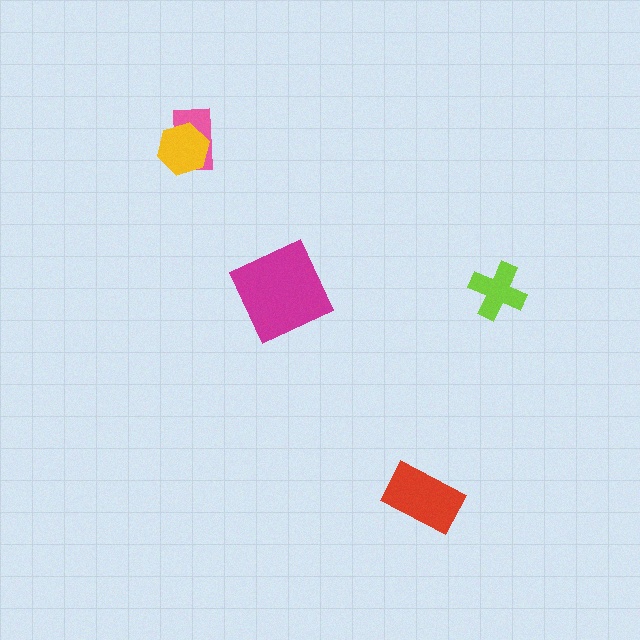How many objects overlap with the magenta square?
0 objects overlap with the magenta square.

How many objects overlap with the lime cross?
0 objects overlap with the lime cross.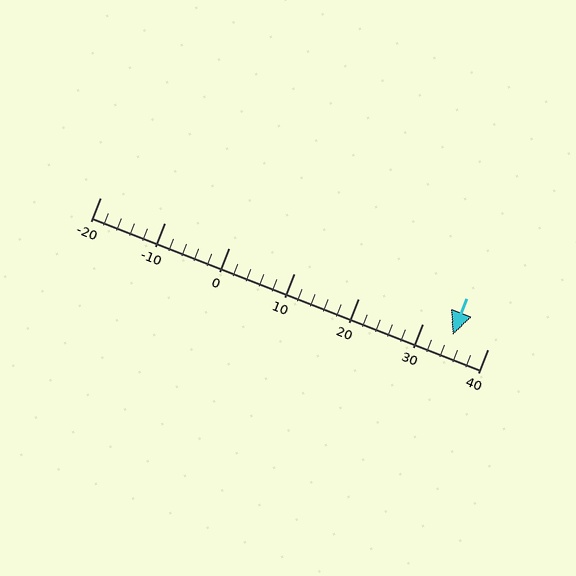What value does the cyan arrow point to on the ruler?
The cyan arrow points to approximately 35.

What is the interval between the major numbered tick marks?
The major tick marks are spaced 10 units apart.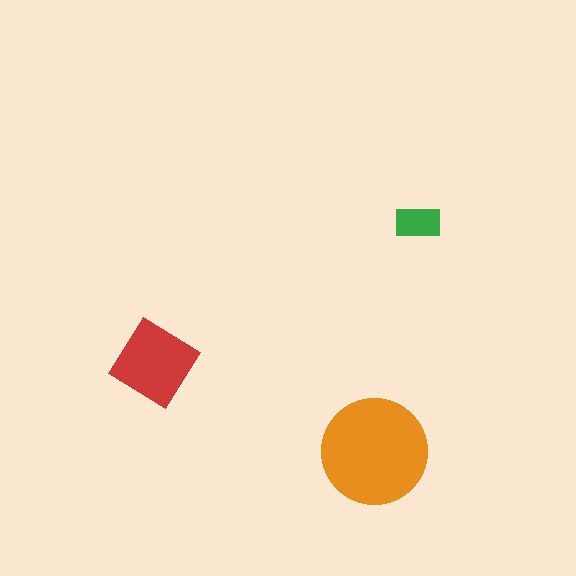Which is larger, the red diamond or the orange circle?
The orange circle.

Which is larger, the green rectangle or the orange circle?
The orange circle.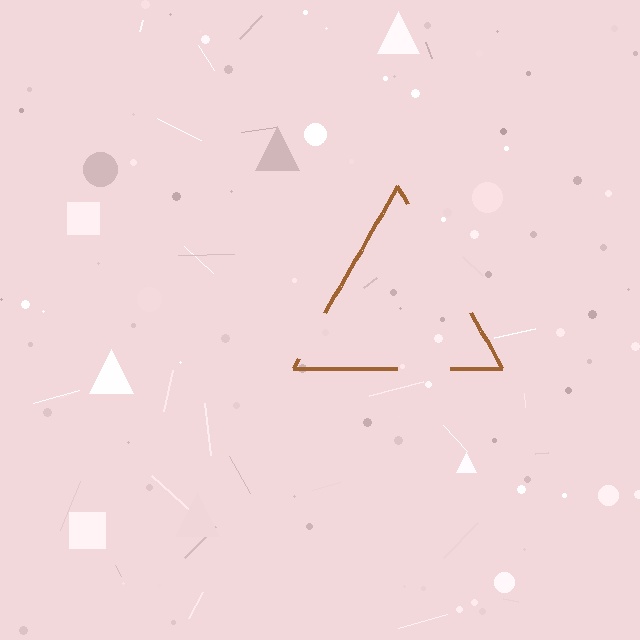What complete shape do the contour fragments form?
The contour fragments form a triangle.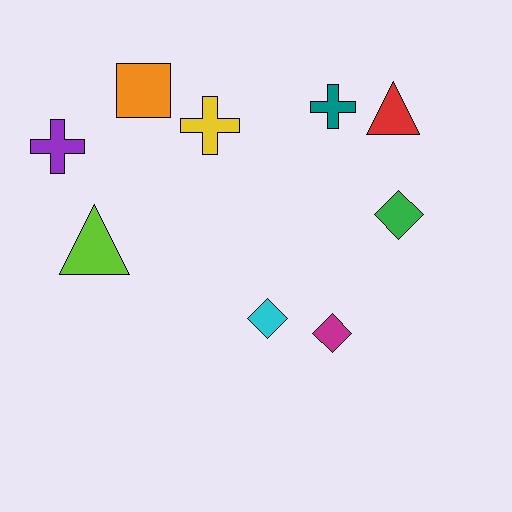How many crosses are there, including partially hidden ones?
There are 3 crosses.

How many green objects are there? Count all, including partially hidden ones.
There is 1 green object.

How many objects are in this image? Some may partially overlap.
There are 9 objects.